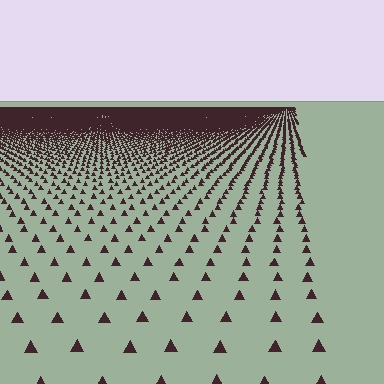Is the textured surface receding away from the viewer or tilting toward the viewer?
The surface is receding away from the viewer. Texture elements get smaller and denser toward the top.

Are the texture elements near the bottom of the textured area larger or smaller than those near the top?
Larger. Near the bottom, elements are closer to the viewer and appear at a bigger on-screen size.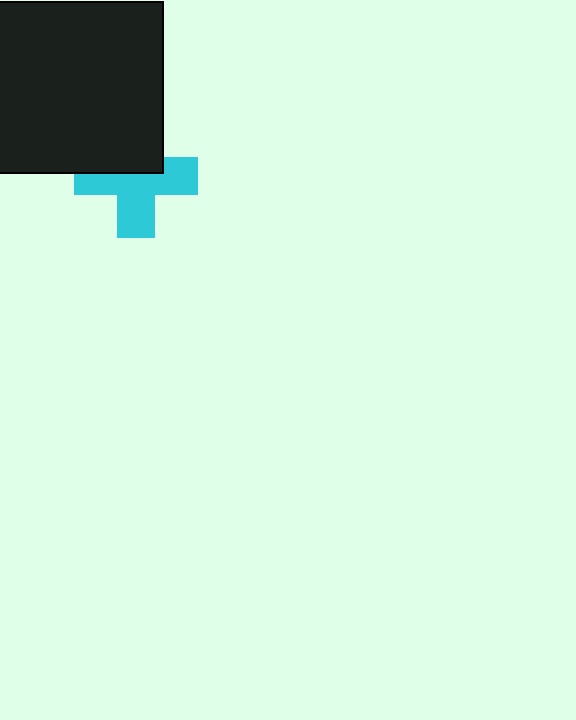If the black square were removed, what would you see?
You would see the complete cyan cross.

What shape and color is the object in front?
The object in front is a black square.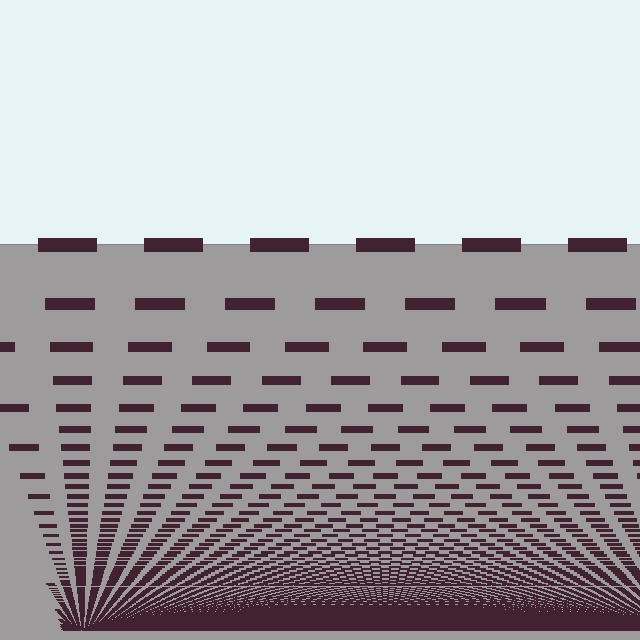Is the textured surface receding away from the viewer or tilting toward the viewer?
The surface appears to tilt toward the viewer. Texture elements get larger and sparser toward the top.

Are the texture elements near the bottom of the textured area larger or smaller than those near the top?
Smaller. The gradient is inverted — elements near the bottom are smaller and denser.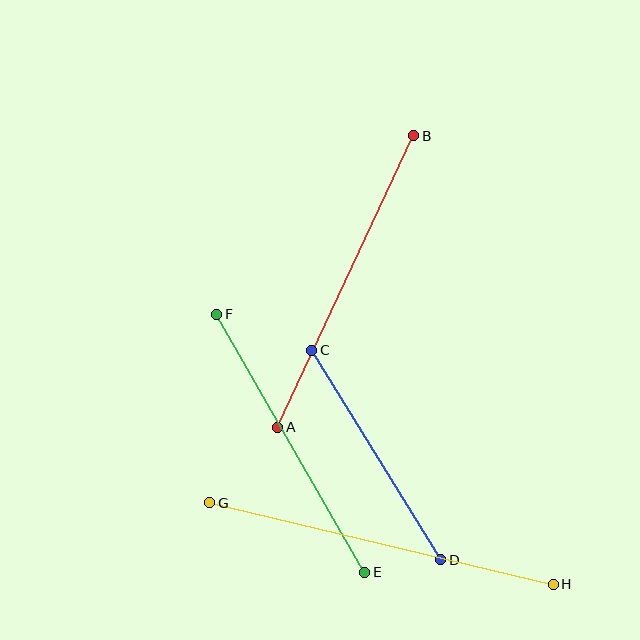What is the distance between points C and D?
The distance is approximately 246 pixels.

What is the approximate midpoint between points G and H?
The midpoint is at approximately (382, 543) pixels.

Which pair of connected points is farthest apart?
Points G and H are farthest apart.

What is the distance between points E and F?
The distance is approximately 297 pixels.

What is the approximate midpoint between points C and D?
The midpoint is at approximately (376, 455) pixels.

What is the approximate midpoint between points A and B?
The midpoint is at approximately (346, 282) pixels.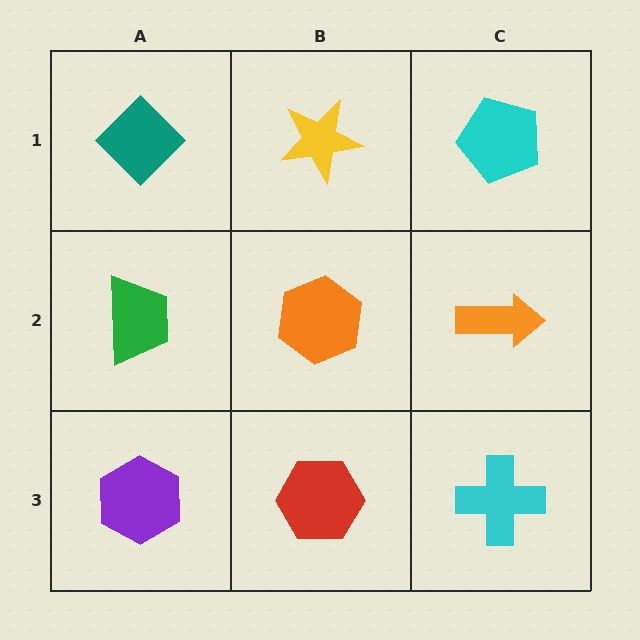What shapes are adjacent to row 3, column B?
An orange hexagon (row 2, column B), a purple hexagon (row 3, column A), a cyan cross (row 3, column C).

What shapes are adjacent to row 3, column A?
A green trapezoid (row 2, column A), a red hexagon (row 3, column B).